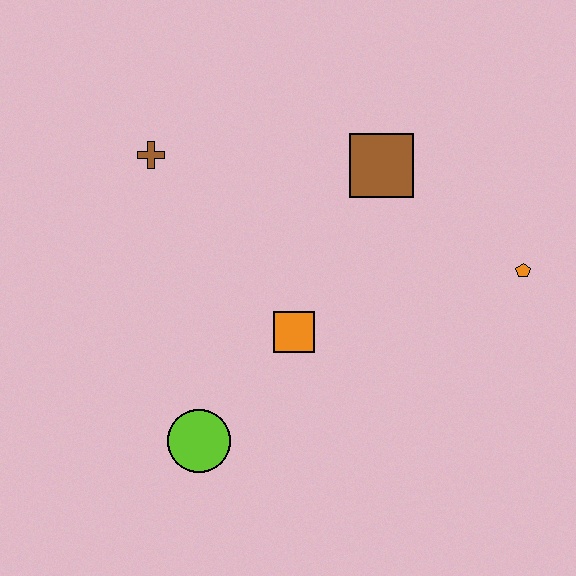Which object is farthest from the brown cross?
The orange pentagon is farthest from the brown cross.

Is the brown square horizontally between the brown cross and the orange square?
No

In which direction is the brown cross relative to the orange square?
The brown cross is above the orange square.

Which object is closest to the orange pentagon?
The brown square is closest to the orange pentagon.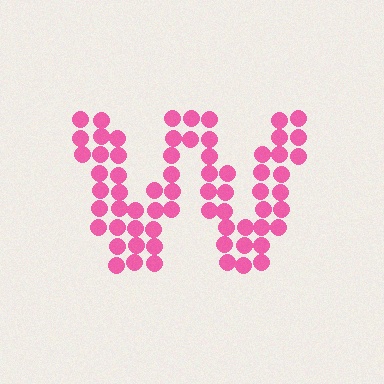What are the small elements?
The small elements are circles.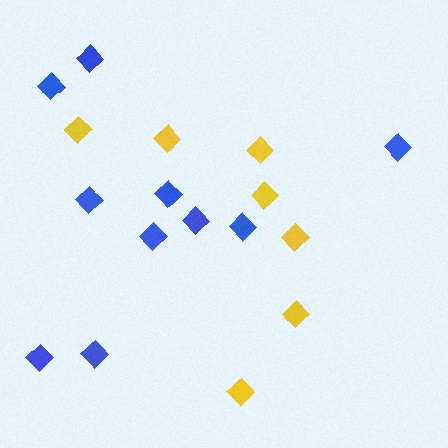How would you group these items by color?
There are 2 groups: one group of yellow diamonds (7) and one group of blue diamonds (10).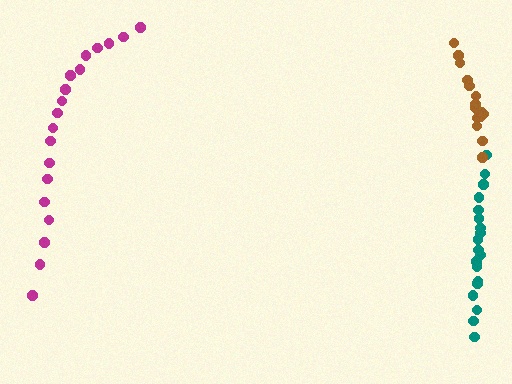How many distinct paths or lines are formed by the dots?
There are 3 distinct paths.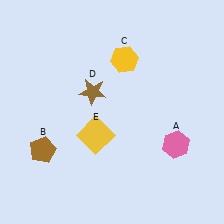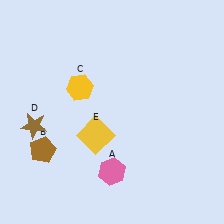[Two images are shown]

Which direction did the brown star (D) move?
The brown star (D) moved left.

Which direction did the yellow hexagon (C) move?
The yellow hexagon (C) moved left.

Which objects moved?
The objects that moved are: the pink hexagon (A), the yellow hexagon (C), the brown star (D).